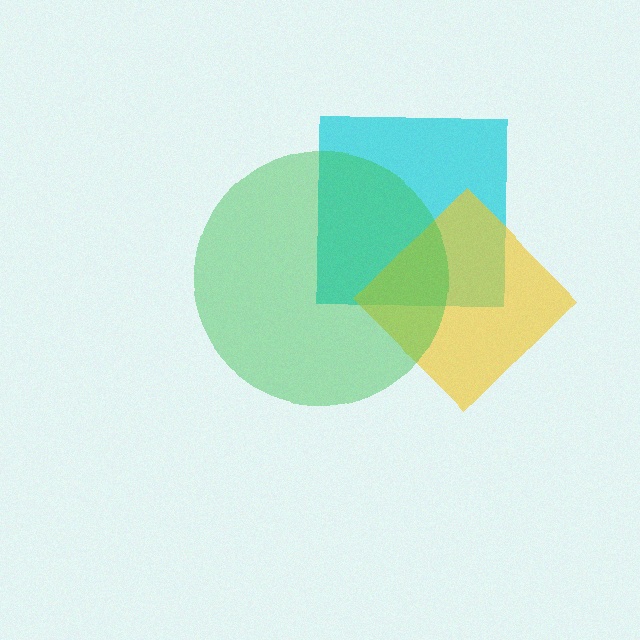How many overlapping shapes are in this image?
There are 3 overlapping shapes in the image.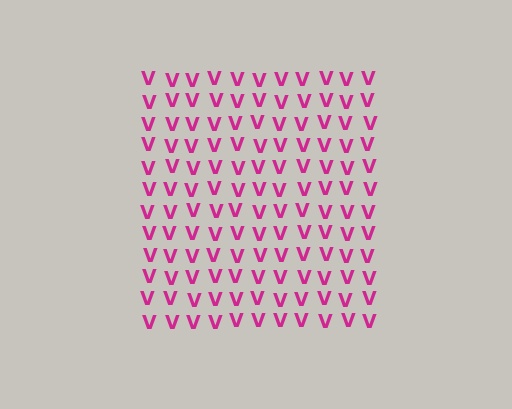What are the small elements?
The small elements are letter V's.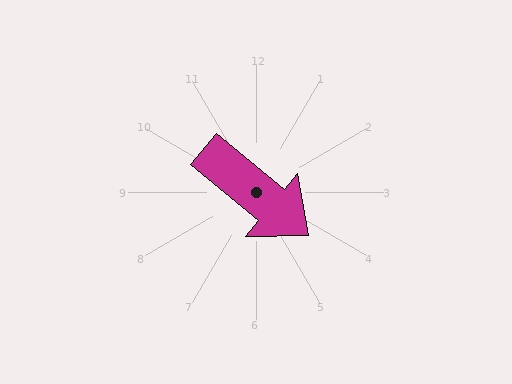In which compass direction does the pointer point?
Southeast.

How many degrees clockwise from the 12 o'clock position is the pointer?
Approximately 130 degrees.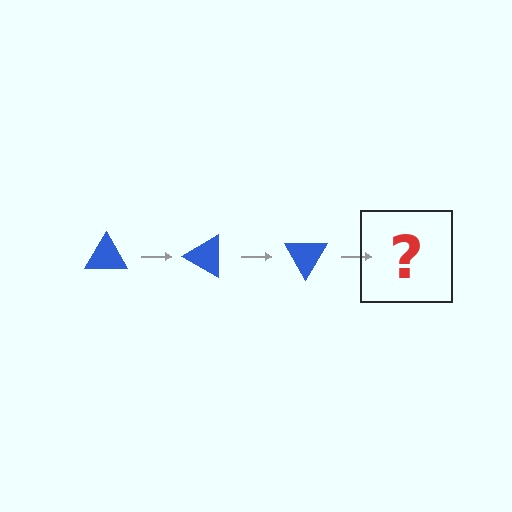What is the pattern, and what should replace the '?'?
The pattern is that the triangle rotates 30 degrees each step. The '?' should be a blue triangle rotated 90 degrees.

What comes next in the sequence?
The next element should be a blue triangle rotated 90 degrees.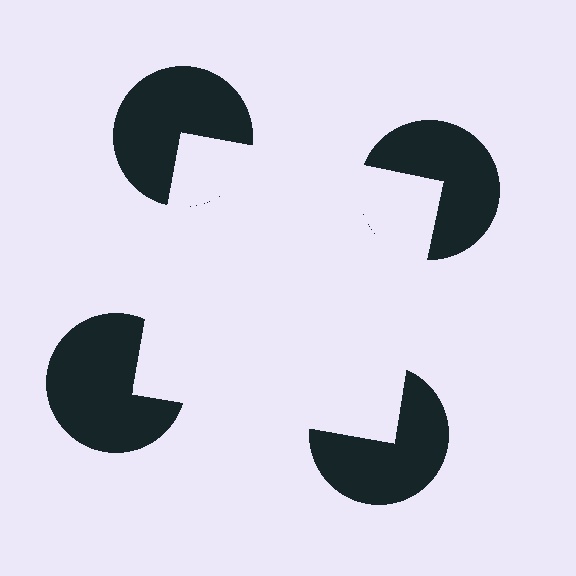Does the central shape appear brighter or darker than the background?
It typically appears slightly brighter than the background, even though no actual brightness change is drawn.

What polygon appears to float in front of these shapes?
An illusory square — its edges are inferred from the aligned wedge cuts in the pac-man discs, not physically drawn.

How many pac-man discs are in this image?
There are 4 — one at each vertex of the illusory square.